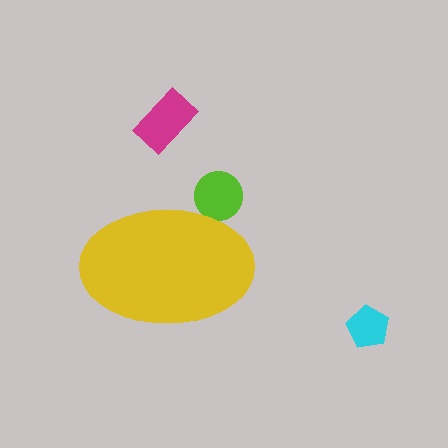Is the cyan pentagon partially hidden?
No, the cyan pentagon is fully visible.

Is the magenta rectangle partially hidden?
No, the magenta rectangle is fully visible.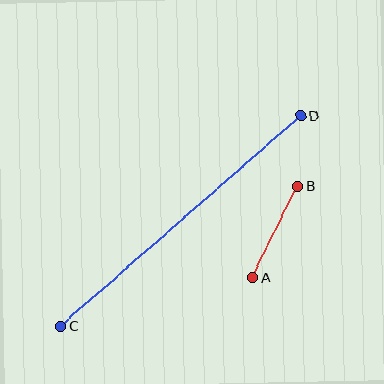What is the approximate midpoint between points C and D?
The midpoint is at approximately (181, 221) pixels.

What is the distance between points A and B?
The distance is approximately 102 pixels.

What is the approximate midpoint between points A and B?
The midpoint is at approximately (275, 232) pixels.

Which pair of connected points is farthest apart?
Points C and D are farthest apart.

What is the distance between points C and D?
The distance is approximately 320 pixels.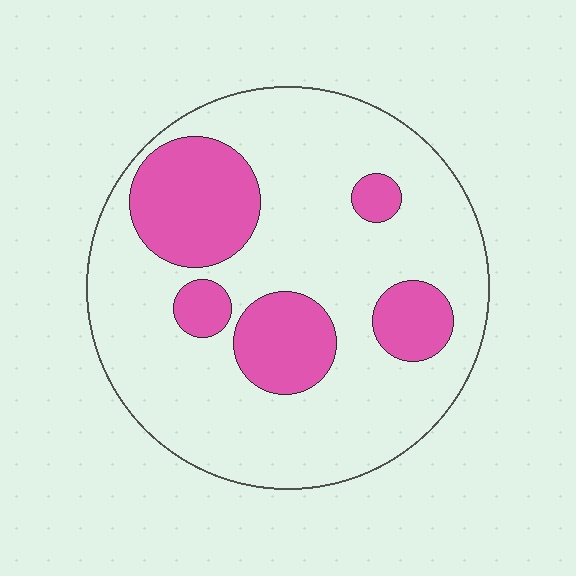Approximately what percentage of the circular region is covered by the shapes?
Approximately 25%.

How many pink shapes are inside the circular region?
5.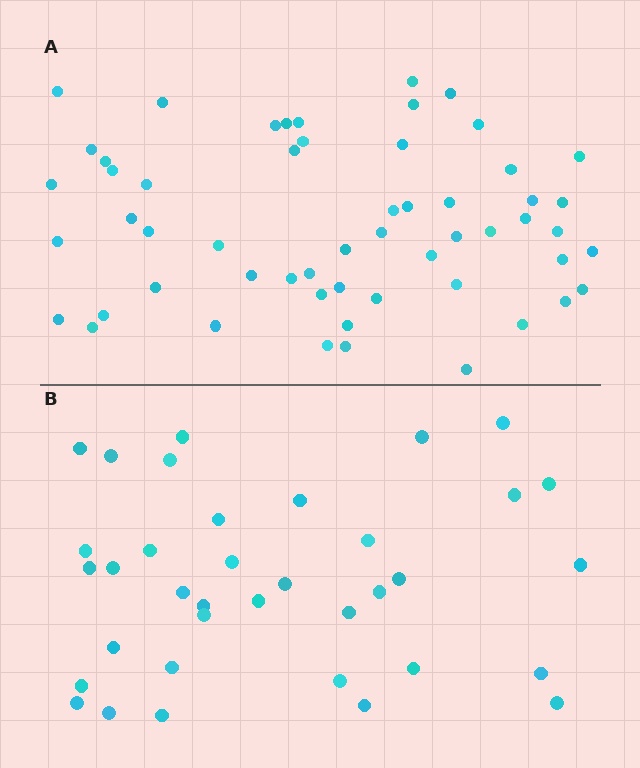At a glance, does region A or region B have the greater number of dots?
Region A (the top region) has more dots.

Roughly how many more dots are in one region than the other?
Region A has approximately 20 more dots than region B.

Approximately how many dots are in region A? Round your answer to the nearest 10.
About 60 dots. (The exact count is 56, which rounds to 60.)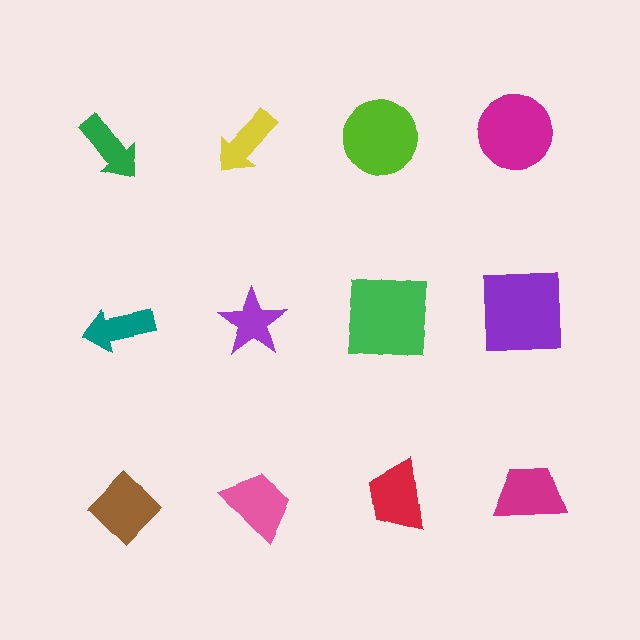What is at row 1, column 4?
A magenta circle.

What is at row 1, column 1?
A green arrow.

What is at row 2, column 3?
A green square.